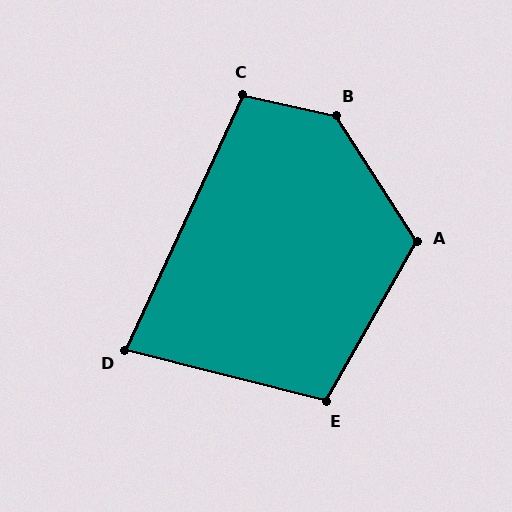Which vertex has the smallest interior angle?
D, at approximately 79 degrees.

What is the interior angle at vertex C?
Approximately 102 degrees (obtuse).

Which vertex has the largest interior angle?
B, at approximately 135 degrees.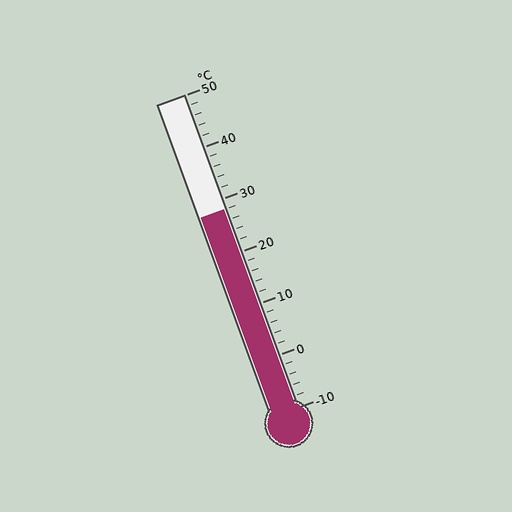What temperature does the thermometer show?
The thermometer shows approximately 28°C.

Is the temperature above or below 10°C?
The temperature is above 10°C.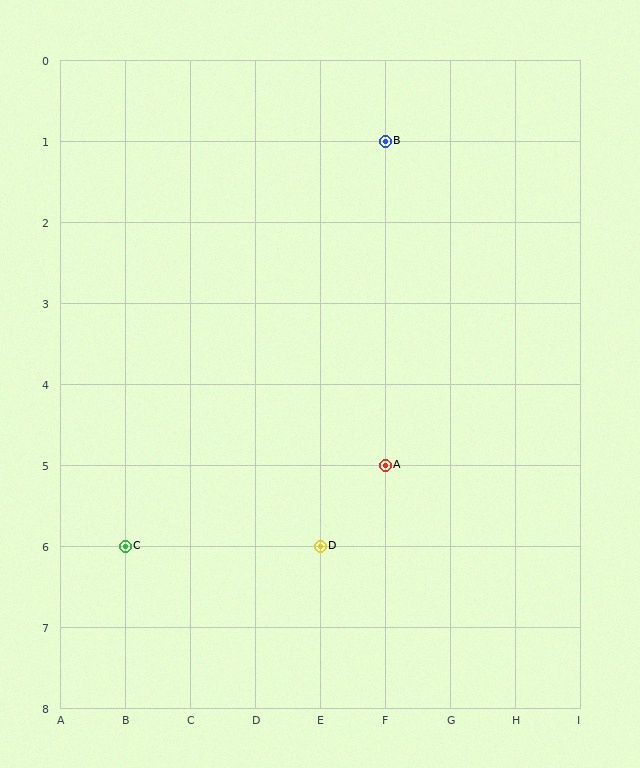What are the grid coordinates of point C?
Point C is at grid coordinates (B, 6).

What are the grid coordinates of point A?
Point A is at grid coordinates (F, 5).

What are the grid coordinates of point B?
Point B is at grid coordinates (F, 1).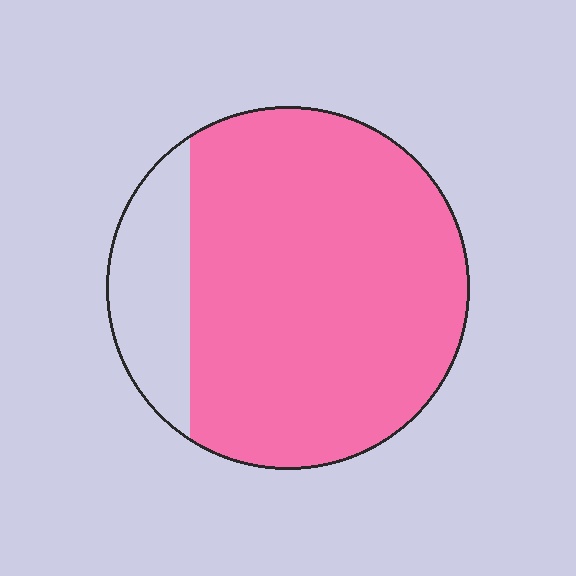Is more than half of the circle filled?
Yes.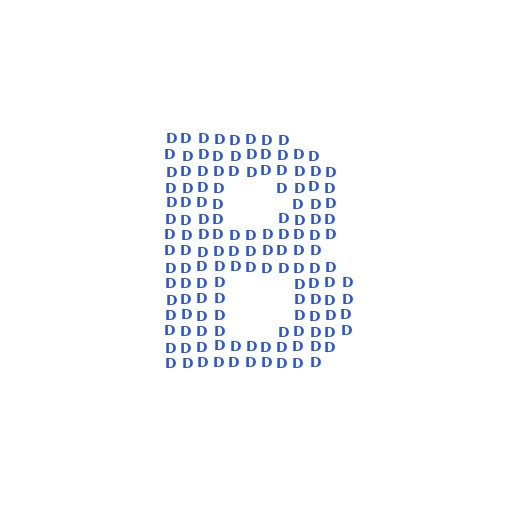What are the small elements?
The small elements are letter D's.